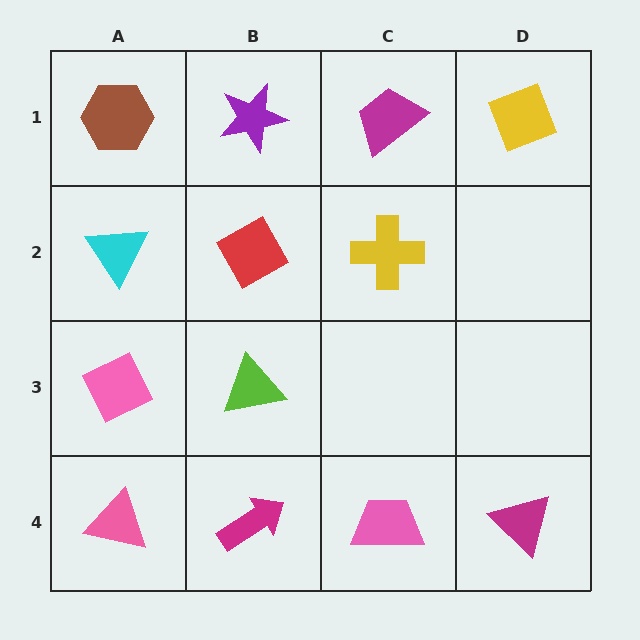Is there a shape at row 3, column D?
No, that cell is empty.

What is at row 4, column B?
A magenta arrow.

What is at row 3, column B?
A lime triangle.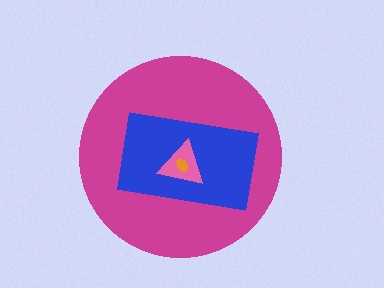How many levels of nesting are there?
4.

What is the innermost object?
The orange ellipse.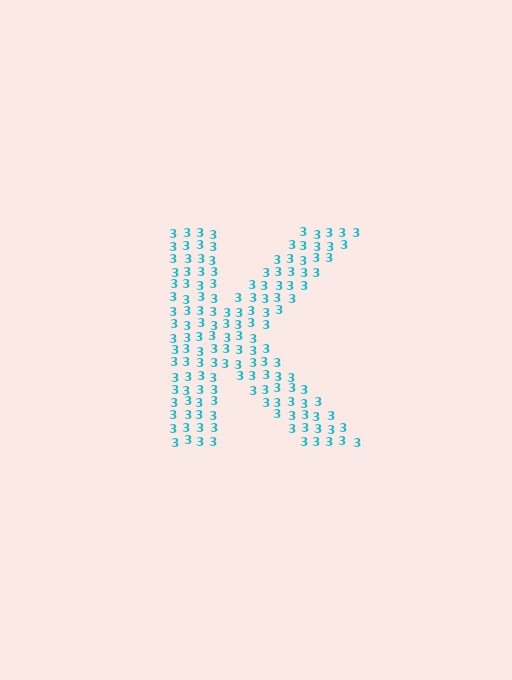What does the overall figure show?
The overall figure shows the letter K.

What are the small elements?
The small elements are digit 3's.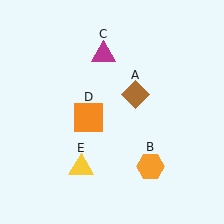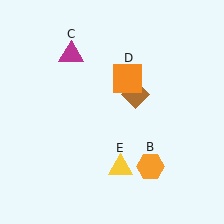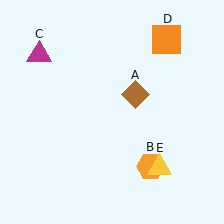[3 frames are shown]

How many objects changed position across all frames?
3 objects changed position: magenta triangle (object C), orange square (object D), yellow triangle (object E).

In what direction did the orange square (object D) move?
The orange square (object D) moved up and to the right.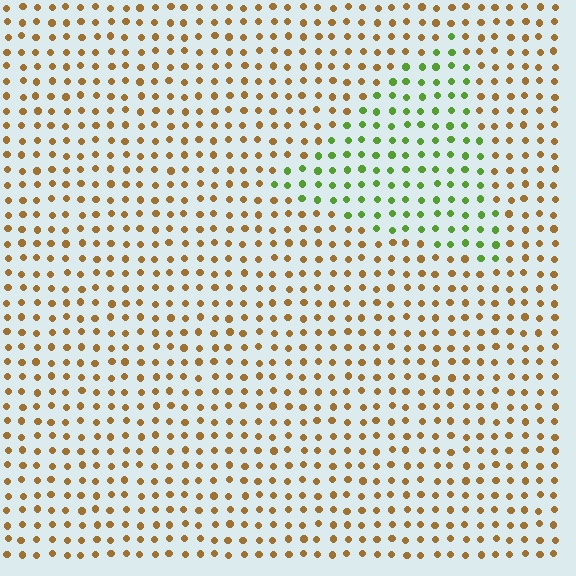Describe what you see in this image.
The image is filled with small brown elements in a uniform arrangement. A triangle-shaped region is visible where the elements are tinted to a slightly different hue, forming a subtle color boundary.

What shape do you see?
I see a triangle.